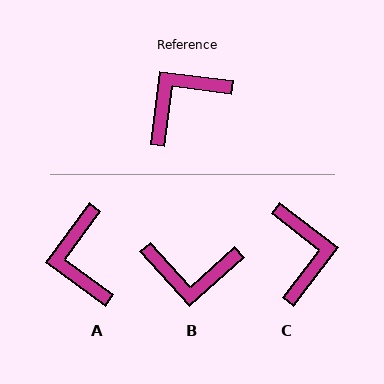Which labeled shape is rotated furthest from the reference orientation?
B, about 139 degrees away.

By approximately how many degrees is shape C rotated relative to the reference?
Approximately 120 degrees clockwise.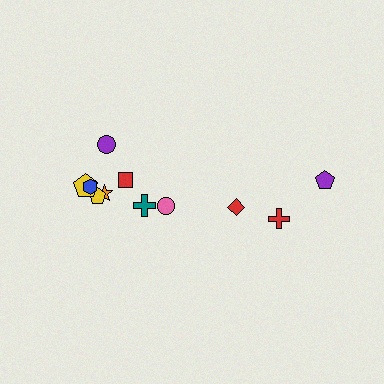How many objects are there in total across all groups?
There are 11 objects.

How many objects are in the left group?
There are 8 objects.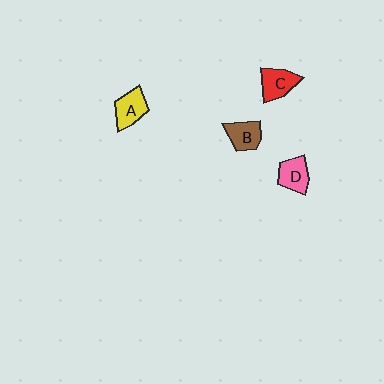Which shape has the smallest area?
Shape D (pink).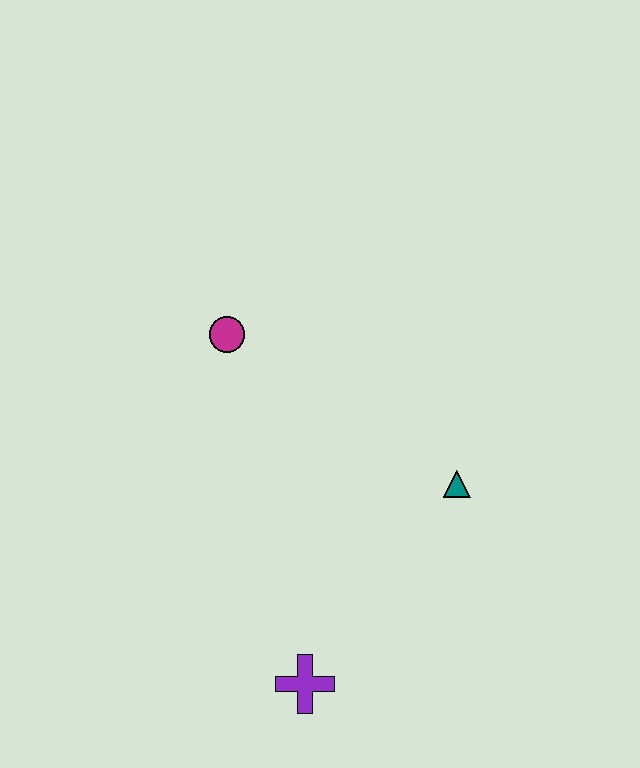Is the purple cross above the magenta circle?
No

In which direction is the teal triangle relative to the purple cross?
The teal triangle is above the purple cross.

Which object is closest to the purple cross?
The teal triangle is closest to the purple cross.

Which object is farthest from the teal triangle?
The magenta circle is farthest from the teal triangle.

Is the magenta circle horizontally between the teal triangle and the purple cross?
No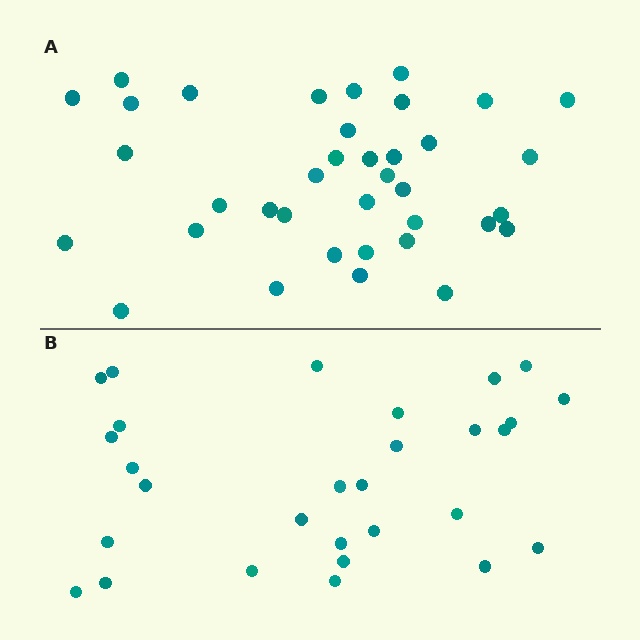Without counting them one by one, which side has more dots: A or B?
Region A (the top region) has more dots.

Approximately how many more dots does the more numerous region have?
Region A has roughly 8 or so more dots than region B.